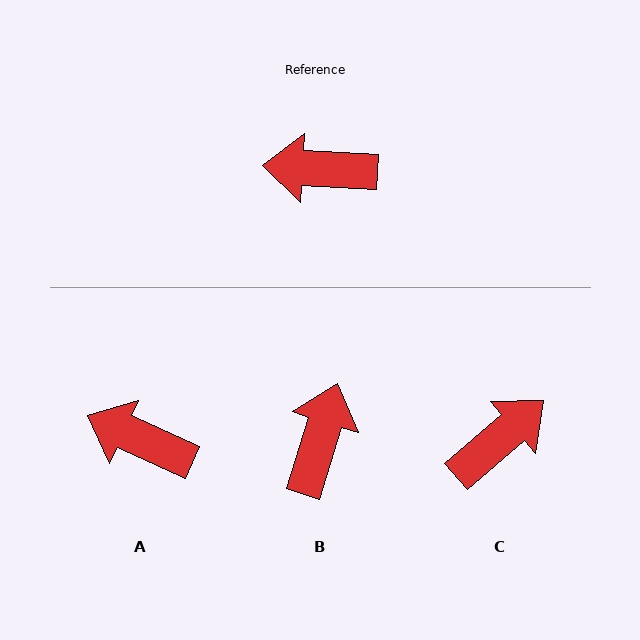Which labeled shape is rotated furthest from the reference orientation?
C, about 136 degrees away.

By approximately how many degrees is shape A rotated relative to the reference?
Approximately 21 degrees clockwise.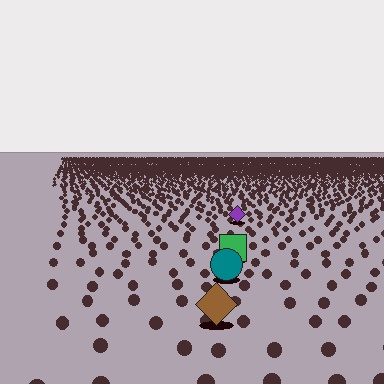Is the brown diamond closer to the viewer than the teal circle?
Yes. The brown diamond is closer — you can tell from the texture gradient: the ground texture is coarser near it.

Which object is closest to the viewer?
The brown diamond is closest. The texture marks near it are larger and more spread out.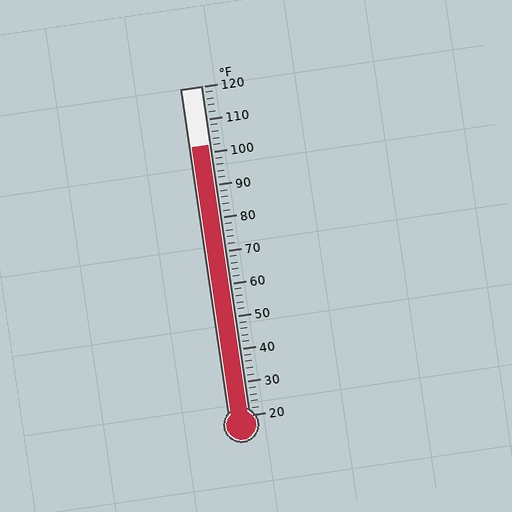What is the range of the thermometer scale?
The thermometer scale ranges from 20°F to 120°F.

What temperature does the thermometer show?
The thermometer shows approximately 102°F.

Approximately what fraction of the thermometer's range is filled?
The thermometer is filled to approximately 80% of its range.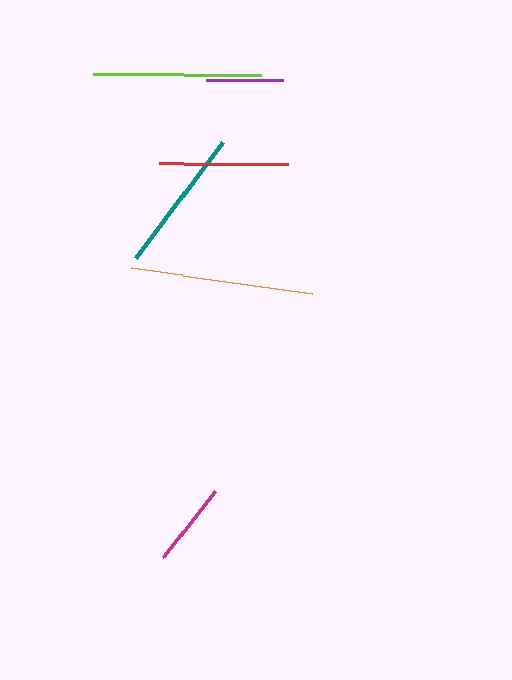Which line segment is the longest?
The orange line is the longest at approximately 182 pixels.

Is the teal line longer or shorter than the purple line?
The teal line is longer than the purple line.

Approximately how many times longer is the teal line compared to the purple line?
The teal line is approximately 1.9 times the length of the purple line.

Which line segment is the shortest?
The purple line is the shortest at approximately 78 pixels.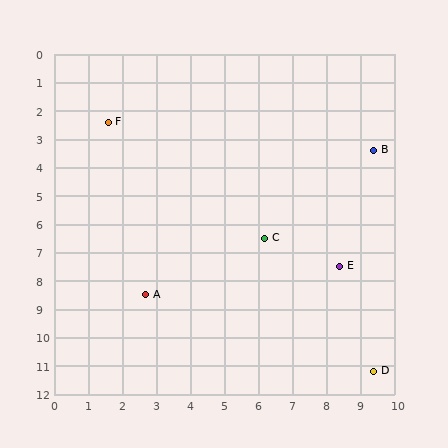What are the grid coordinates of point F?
Point F is at approximately (1.6, 2.4).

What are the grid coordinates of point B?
Point B is at approximately (9.4, 3.4).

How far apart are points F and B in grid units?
Points F and B are about 7.9 grid units apart.